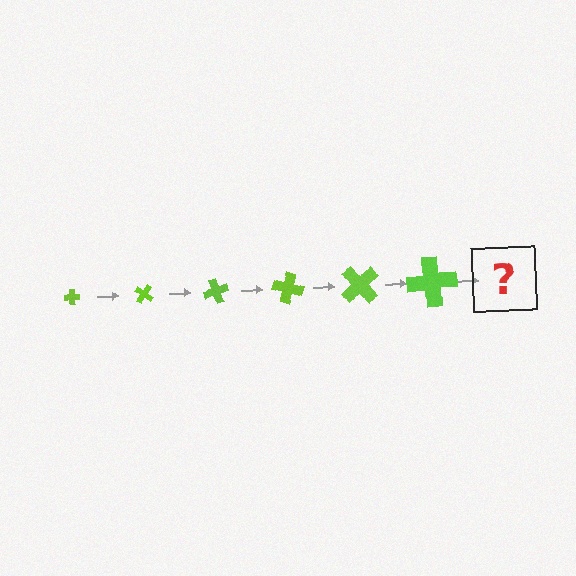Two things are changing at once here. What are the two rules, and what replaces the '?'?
The two rules are that the cross grows larger each step and it rotates 35 degrees each step. The '?' should be a cross, larger than the previous one and rotated 210 degrees from the start.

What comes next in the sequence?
The next element should be a cross, larger than the previous one and rotated 210 degrees from the start.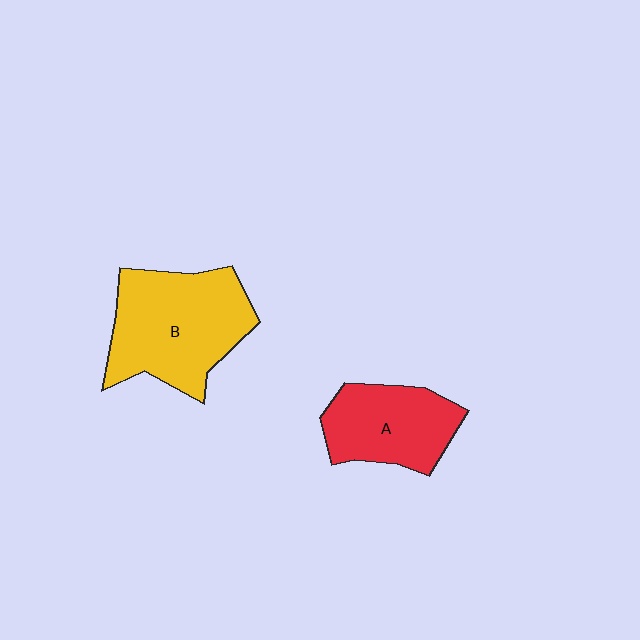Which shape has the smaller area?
Shape A (red).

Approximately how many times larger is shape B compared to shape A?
Approximately 1.5 times.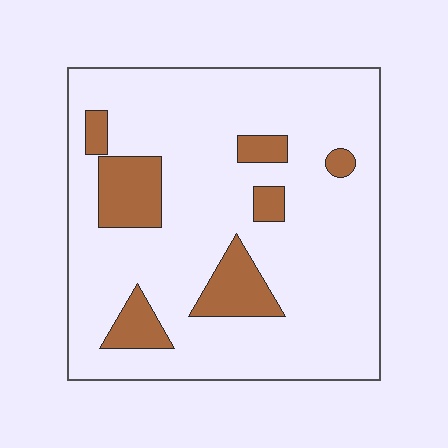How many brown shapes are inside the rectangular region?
7.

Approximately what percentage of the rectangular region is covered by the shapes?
Approximately 15%.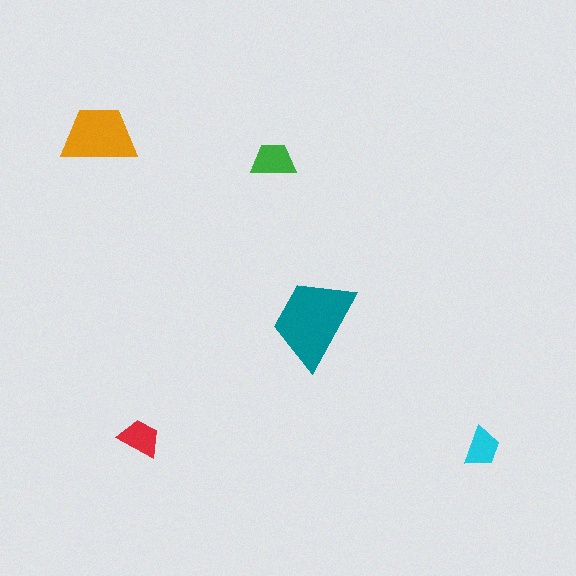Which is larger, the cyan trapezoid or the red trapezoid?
The red one.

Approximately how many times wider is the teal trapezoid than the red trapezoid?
About 2 times wider.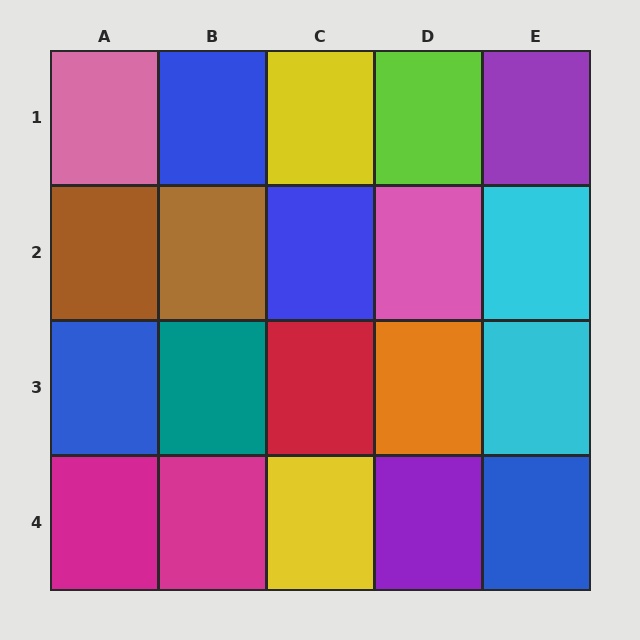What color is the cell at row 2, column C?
Blue.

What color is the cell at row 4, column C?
Yellow.